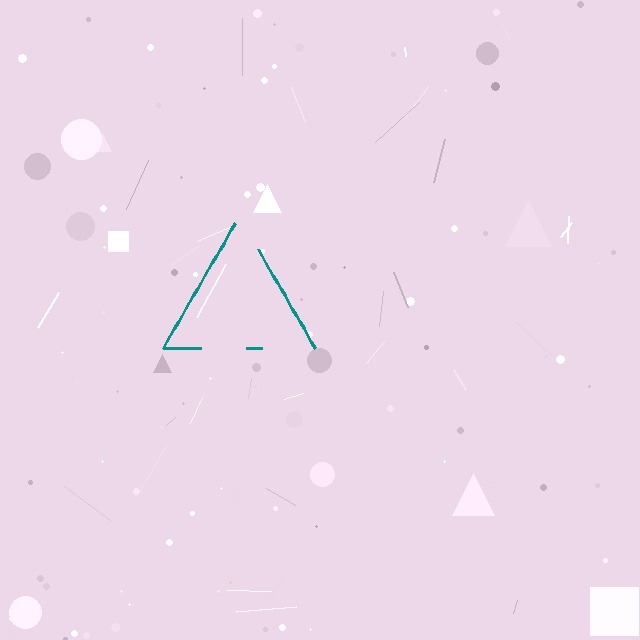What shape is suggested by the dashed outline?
The dashed outline suggests a triangle.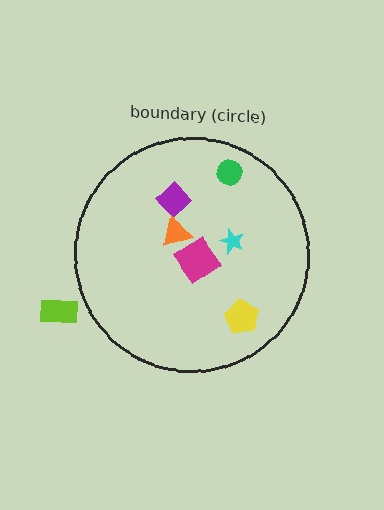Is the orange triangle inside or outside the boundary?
Inside.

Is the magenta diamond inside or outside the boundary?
Inside.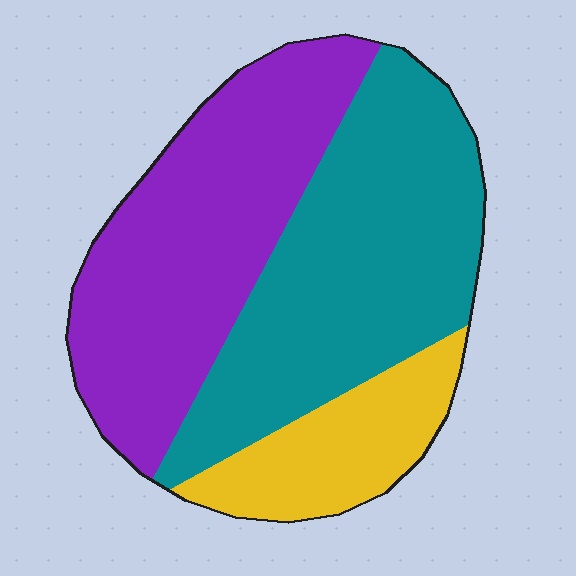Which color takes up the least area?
Yellow, at roughly 15%.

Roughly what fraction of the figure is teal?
Teal takes up about two fifths (2/5) of the figure.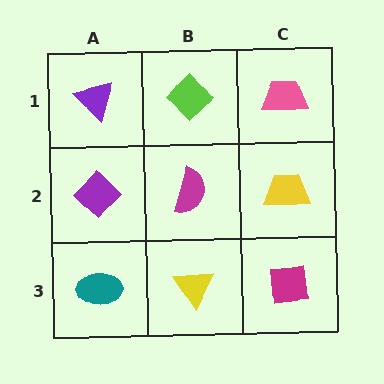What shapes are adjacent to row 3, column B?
A magenta semicircle (row 2, column B), a teal ellipse (row 3, column A), a magenta square (row 3, column C).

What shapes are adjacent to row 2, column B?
A lime diamond (row 1, column B), a yellow triangle (row 3, column B), a purple diamond (row 2, column A), a yellow trapezoid (row 2, column C).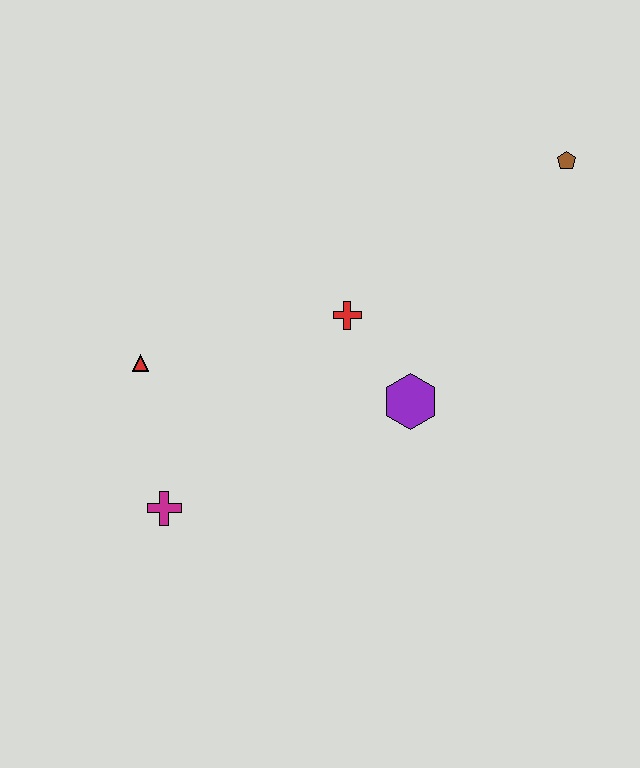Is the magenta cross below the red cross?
Yes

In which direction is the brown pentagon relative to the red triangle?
The brown pentagon is to the right of the red triangle.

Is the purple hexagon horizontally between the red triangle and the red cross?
No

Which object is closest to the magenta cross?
The red triangle is closest to the magenta cross.